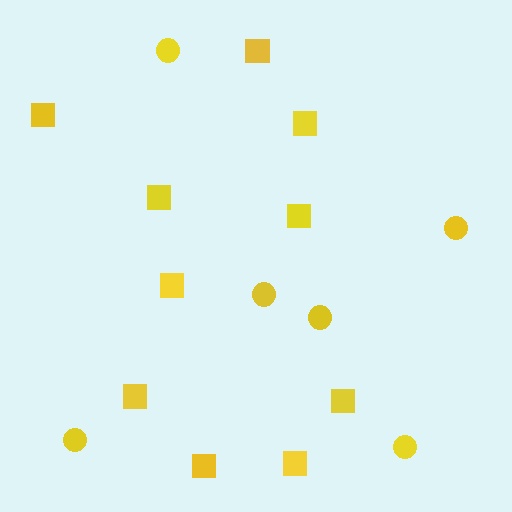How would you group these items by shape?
There are 2 groups: one group of circles (6) and one group of squares (10).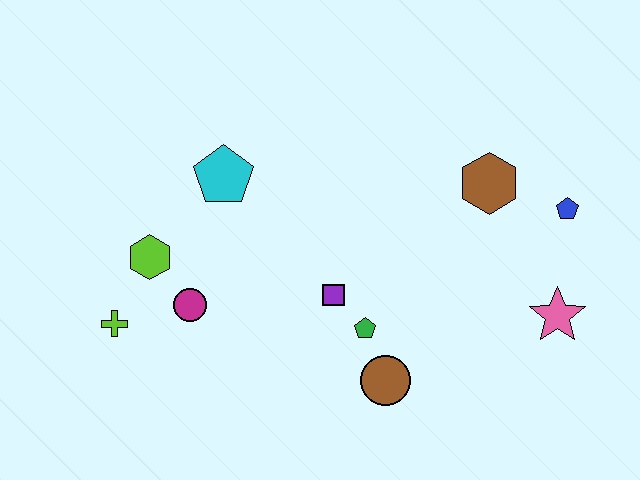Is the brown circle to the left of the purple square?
No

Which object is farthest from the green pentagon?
The lime cross is farthest from the green pentagon.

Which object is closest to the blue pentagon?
The brown hexagon is closest to the blue pentagon.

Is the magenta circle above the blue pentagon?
No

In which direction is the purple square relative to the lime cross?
The purple square is to the right of the lime cross.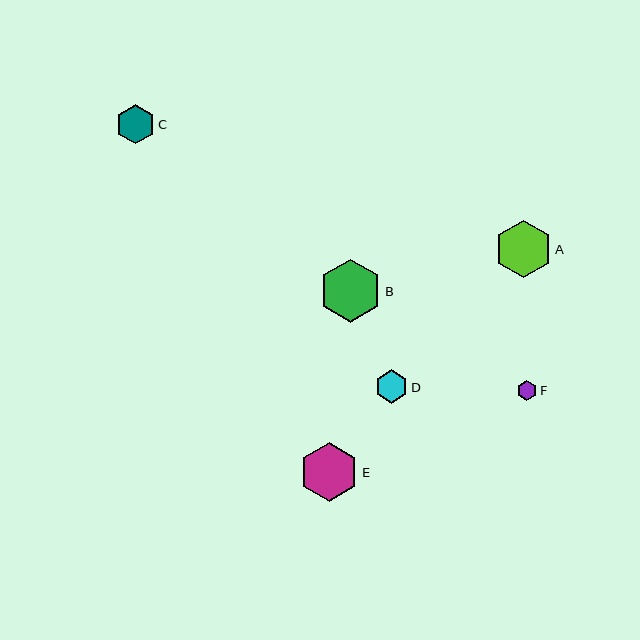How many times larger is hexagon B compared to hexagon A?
Hexagon B is approximately 1.1 times the size of hexagon A.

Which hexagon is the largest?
Hexagon B is the largest with a size of approximately 63 pixels.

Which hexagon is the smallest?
Hexagon F is the smallest with a size of approximately 20 pixels.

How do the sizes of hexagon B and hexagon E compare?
Hexagon B and hexagon E are approximately the same size.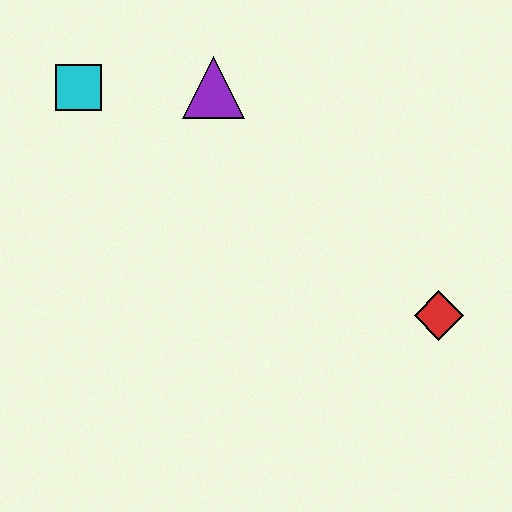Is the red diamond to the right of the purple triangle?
Yes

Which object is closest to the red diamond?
The purple triangle is closest to the red diamond.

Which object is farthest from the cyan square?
The red diamond is farthest from the cyan square.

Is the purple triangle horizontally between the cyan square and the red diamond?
Yes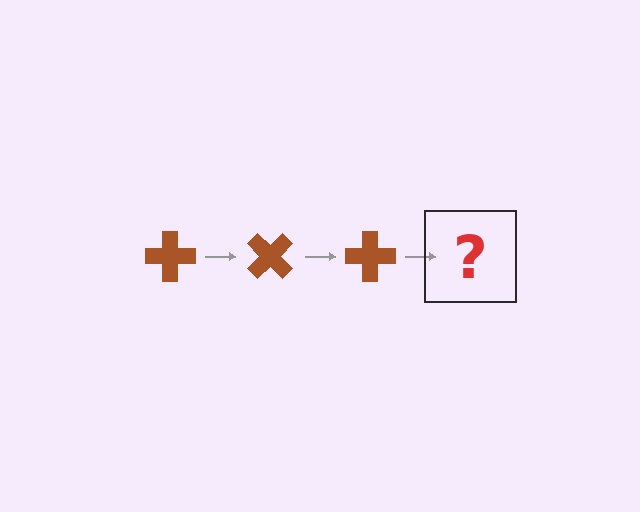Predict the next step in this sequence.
The next step is a brown cross rotated 135 degrees.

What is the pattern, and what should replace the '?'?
The pattern is that the cross rotates 45 degrees each step. The '?' should be a brown cross rotated 135 degrees.